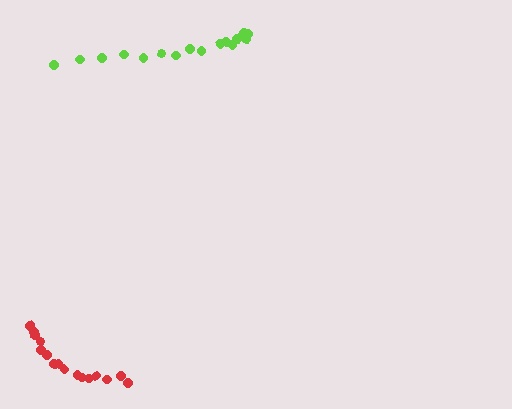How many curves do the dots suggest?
There are 2 distinct paths.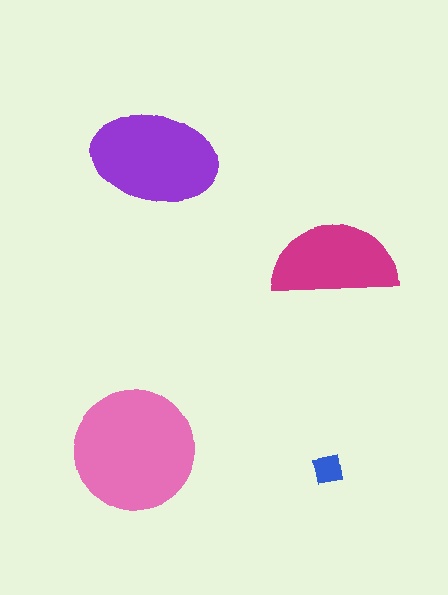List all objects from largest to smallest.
The pink circle, the purple ellipse, the magenta semicircle, the blue square.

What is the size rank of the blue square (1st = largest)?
4th.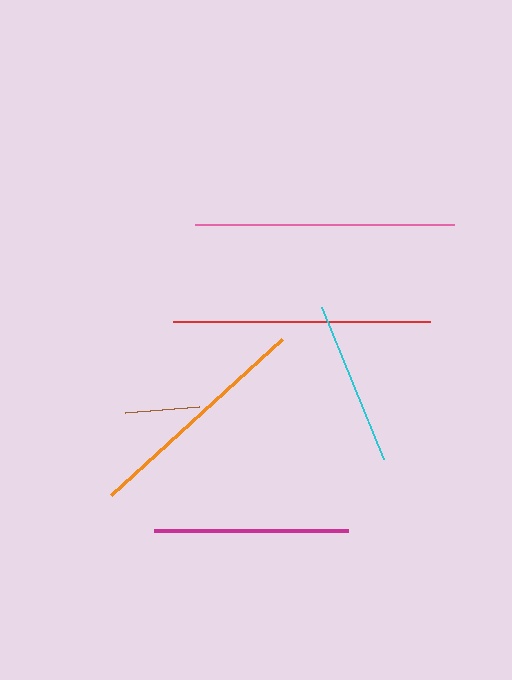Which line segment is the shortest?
The brown line is the shortest at approximately 74 pixels.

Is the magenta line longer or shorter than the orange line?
The orange line is longer than the magenta line.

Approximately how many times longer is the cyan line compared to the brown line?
The cyan line is approximately 2.2 times the length of the brown line.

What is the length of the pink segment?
The pink segment is approximately 259 pixels long.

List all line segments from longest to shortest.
From longest to shortest: pink, red, orange, magenta, cyan, brown.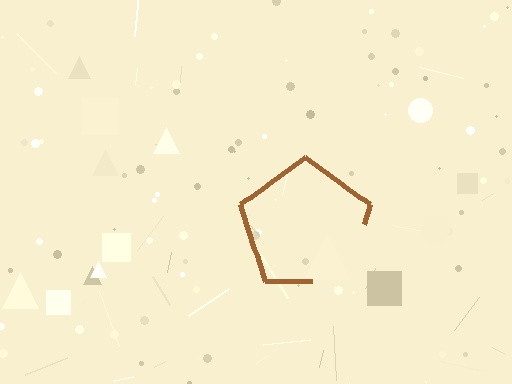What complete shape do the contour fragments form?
The contour fragments form a pentagon.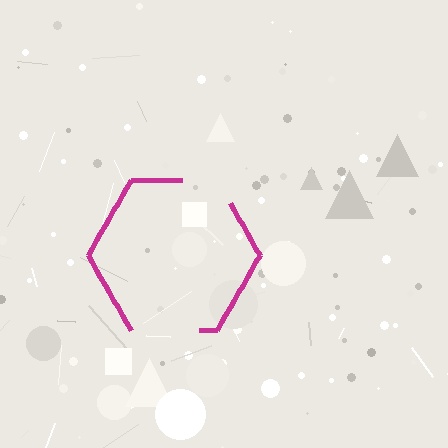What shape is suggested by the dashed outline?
The dashed outline suggests a hexagon.